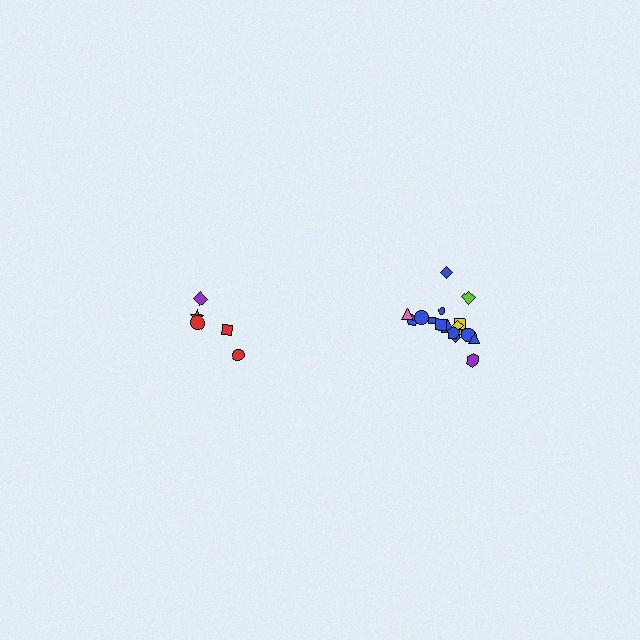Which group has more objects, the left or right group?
The right group.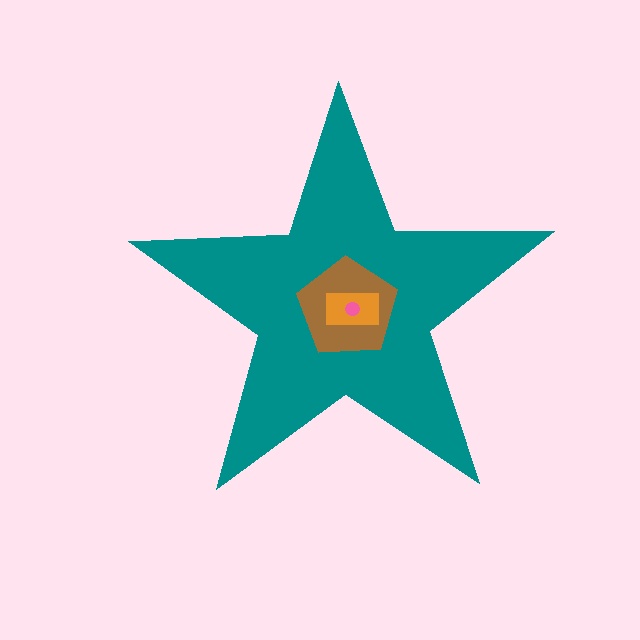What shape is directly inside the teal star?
The brown pentagon.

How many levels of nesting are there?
4.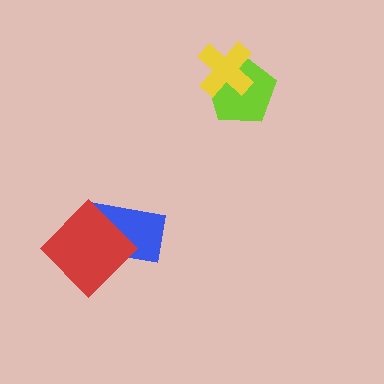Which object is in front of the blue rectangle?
The red diamond is in front of the blue rectangle.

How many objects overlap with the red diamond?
1 object overlaps with the red diamond.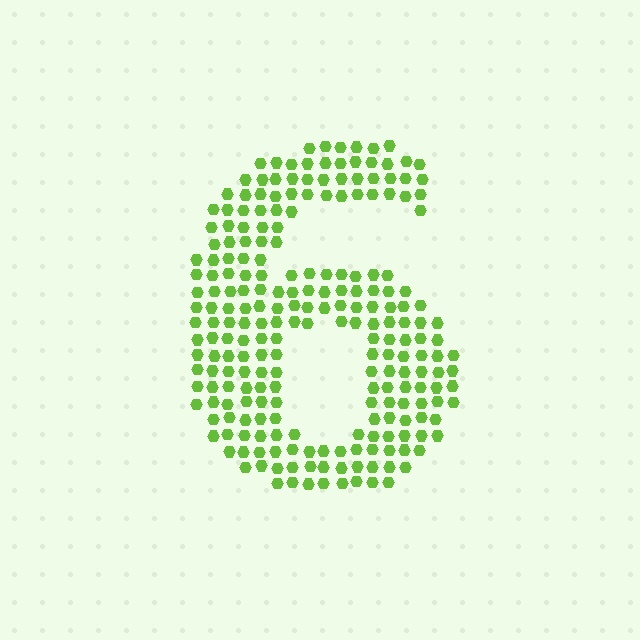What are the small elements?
The small elements are hexagons.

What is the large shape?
The large shape is the digit 6.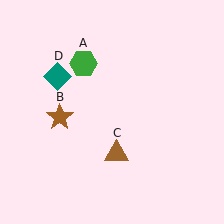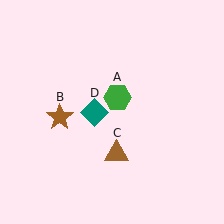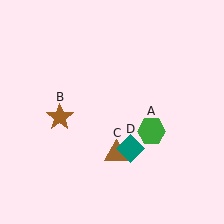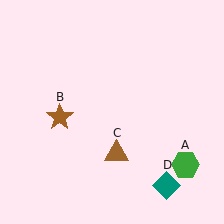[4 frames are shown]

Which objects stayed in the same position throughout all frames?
Brown star (object B) and brown triangle (object C) remained stationary.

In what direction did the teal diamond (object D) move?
The teal diamond (object D) moved down and to the right.